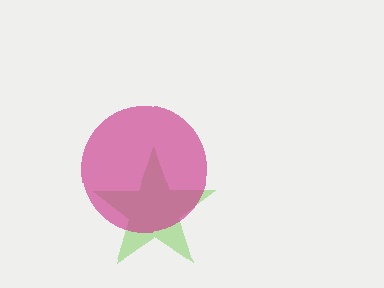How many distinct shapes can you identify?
There are 2 distinct shapes: a lime star, a magenta circle.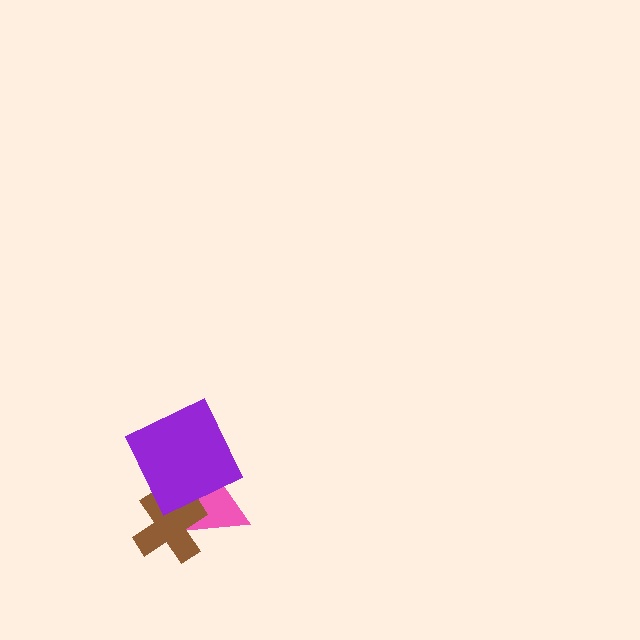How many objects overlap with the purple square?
2 objects overlap with the purple square.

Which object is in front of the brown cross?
The purple square is in front of the brown cross.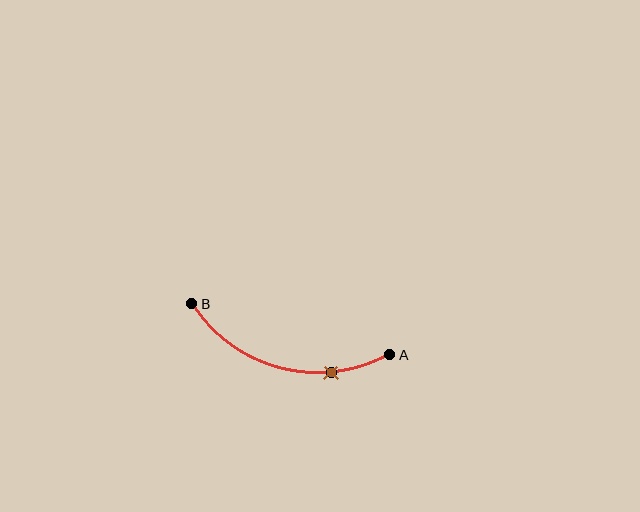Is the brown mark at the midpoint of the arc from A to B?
No. The brown mark lies on the arc but is closer to endpoint A. The arc midpoint would be at the point on the curve equidistant along the arc from both A and B.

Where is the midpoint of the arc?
The arc midpoint is the point on the curve farthest from the straight line joining A and B. It sits below that line.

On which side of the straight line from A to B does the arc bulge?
The arc bulges below the straight line connecting A and B.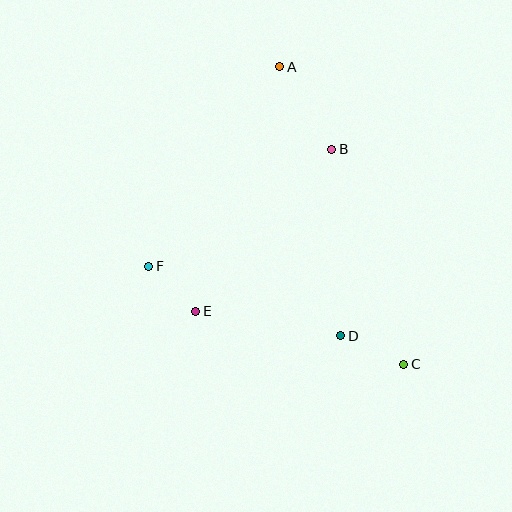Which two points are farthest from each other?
Points A and C are farthest from each other.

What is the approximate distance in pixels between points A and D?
The distance between A and D is approximately 276 pixels.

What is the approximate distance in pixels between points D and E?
The distance between D and E is approximately 147 pixels.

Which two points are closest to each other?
Points E and F are closest to each other.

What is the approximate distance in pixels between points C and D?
The distance between C and D is approximately 69 pixels.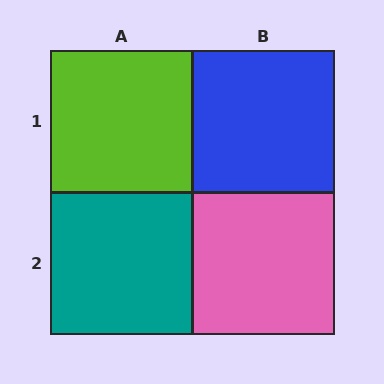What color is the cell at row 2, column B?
Pink.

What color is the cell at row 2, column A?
Teal.